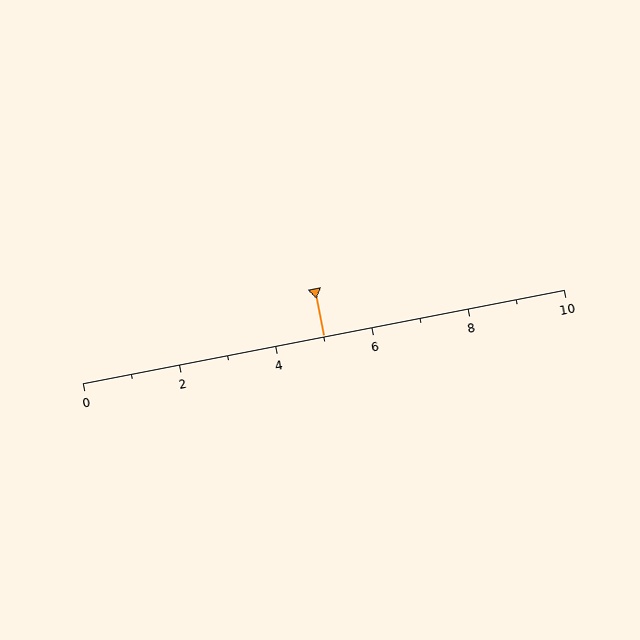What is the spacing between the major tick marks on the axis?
The major ticks are spaced 2 apart.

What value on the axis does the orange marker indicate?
The marker indicates approximately 5.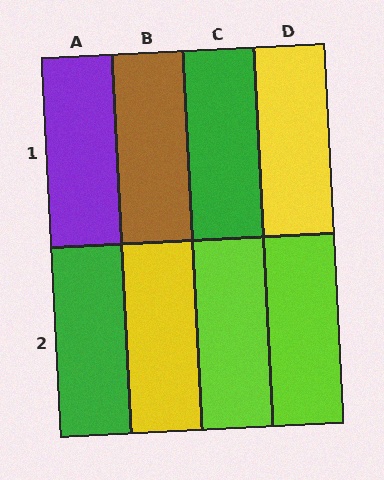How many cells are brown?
1 cell is brown.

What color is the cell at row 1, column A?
Purple.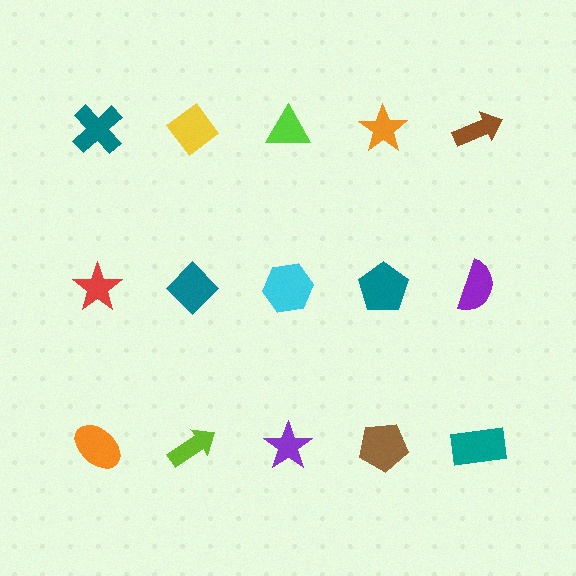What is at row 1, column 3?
A lime triangle.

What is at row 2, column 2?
A teal diamond.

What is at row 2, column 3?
A cyan hexagon.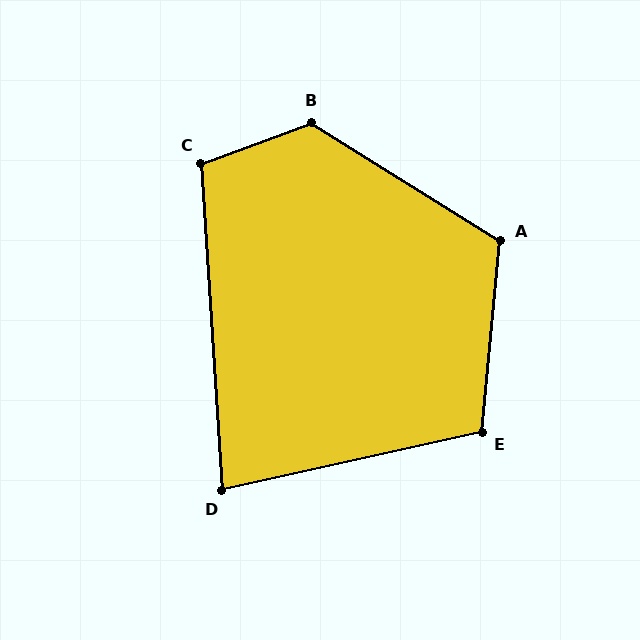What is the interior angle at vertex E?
Approximately 108 degrees (obtuse).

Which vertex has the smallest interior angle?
D, at approximately 81 degrees.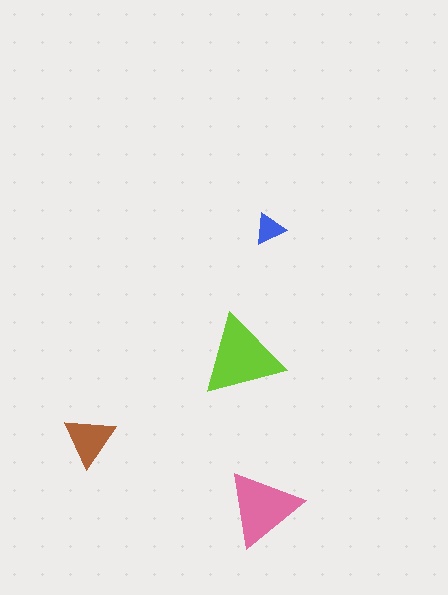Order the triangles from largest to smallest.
the lime one, the pink one, the brown one, the blue one.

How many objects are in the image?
There are 4 objects in the image.